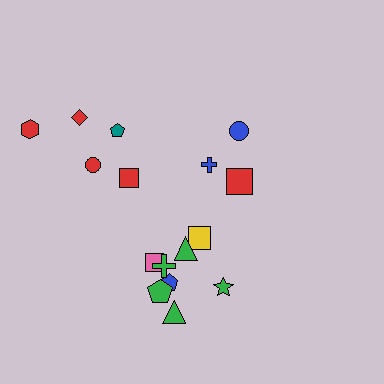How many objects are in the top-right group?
There are 3 objects.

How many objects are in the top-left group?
There are 5 objects.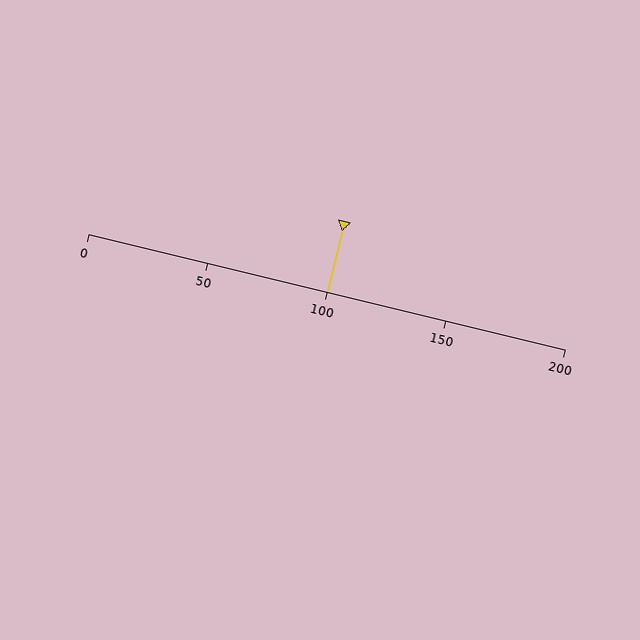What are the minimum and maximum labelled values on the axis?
The axis runs from 0 to 200.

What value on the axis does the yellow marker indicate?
The marker indicates approximately 100.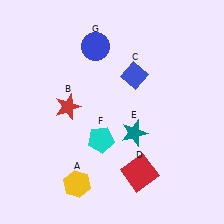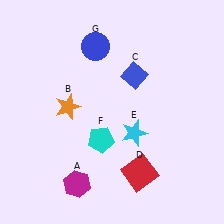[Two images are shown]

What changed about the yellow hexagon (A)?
In Image 1, A is yellow. In Image 2, it changed to magenta.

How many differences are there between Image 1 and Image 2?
There are 3 differences between the two images.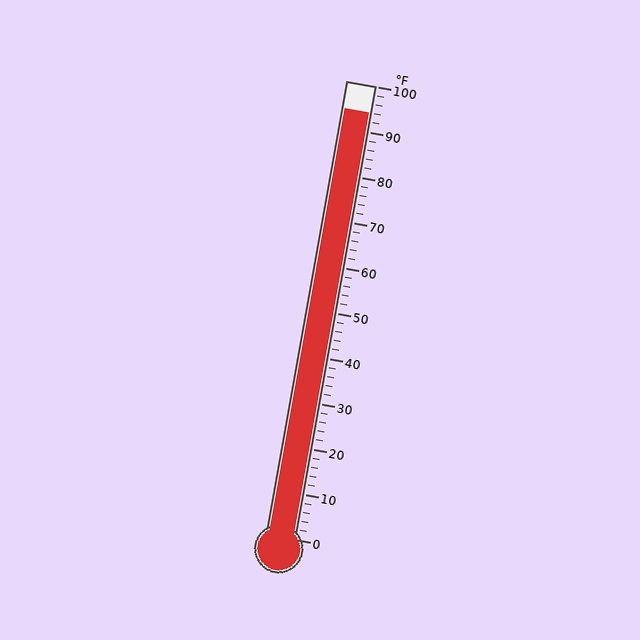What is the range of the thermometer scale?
The thermometer scale ranges from 0°F to 100°F.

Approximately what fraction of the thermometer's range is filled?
The thermometer is filled to approximately 95% of its range.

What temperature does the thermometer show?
The thermometer shows approximately 94°F.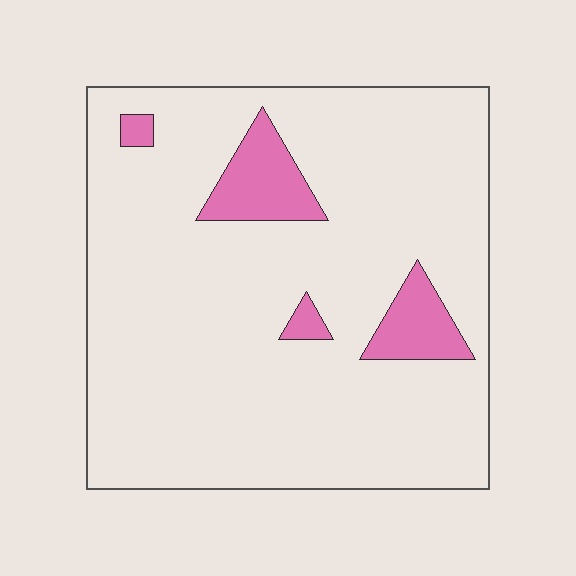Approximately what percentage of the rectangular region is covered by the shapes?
Approximately 10%.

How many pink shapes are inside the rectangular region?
4.